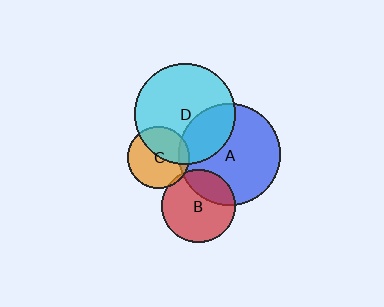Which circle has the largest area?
Circle A (blue).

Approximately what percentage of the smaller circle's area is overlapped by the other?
Approximately 30%.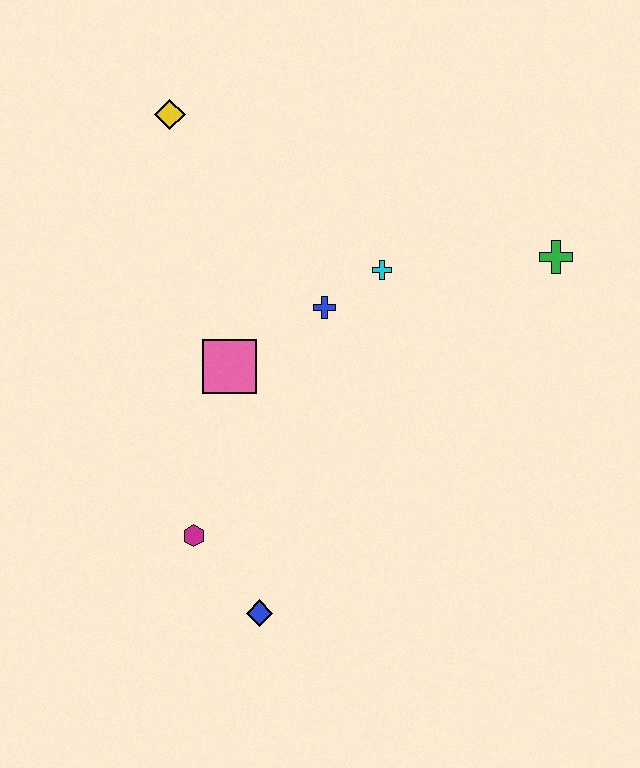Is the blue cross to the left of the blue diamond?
No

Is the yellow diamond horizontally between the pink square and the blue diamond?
No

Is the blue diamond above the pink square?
No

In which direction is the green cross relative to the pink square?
The green cross is to the right of the pink square.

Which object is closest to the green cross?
The cyan cross is closest to the green cross.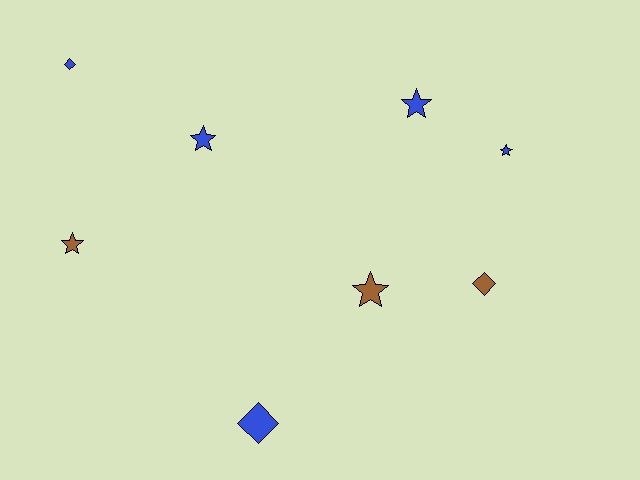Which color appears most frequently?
Blue, with 5 objects.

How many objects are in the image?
There are 8 objects.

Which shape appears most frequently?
Star, with 5 objects.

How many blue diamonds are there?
There are 2 blue diamonds.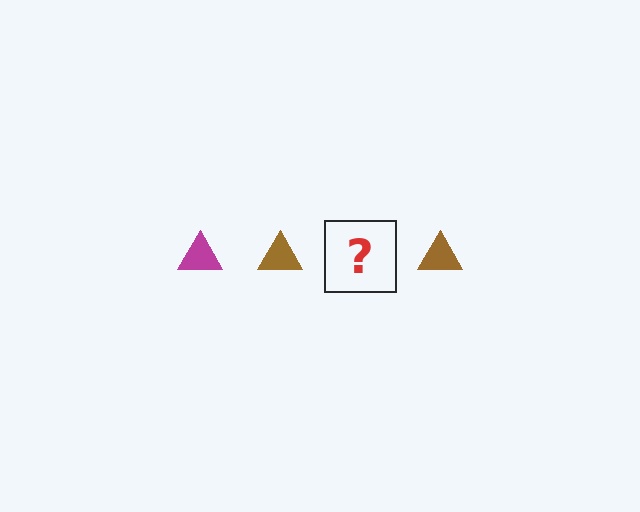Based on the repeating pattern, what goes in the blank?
The blank should be a magenta triangle.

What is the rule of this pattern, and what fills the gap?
The rule is that the pattern cycles through magenta, brown triangles. The gap should be filled with a magenta triangle.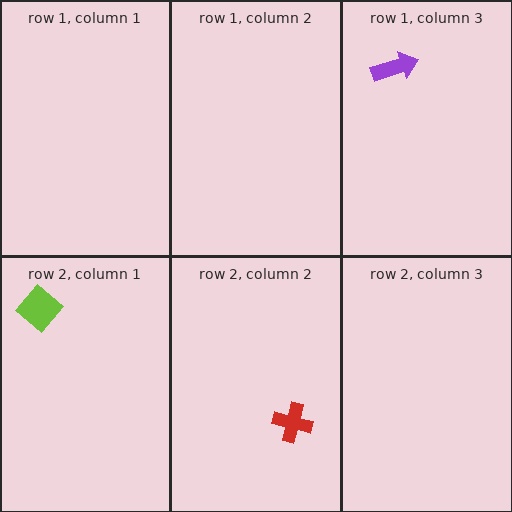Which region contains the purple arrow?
The row 1, column 3 region.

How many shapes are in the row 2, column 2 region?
1.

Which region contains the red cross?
The row 2, column 2 region.